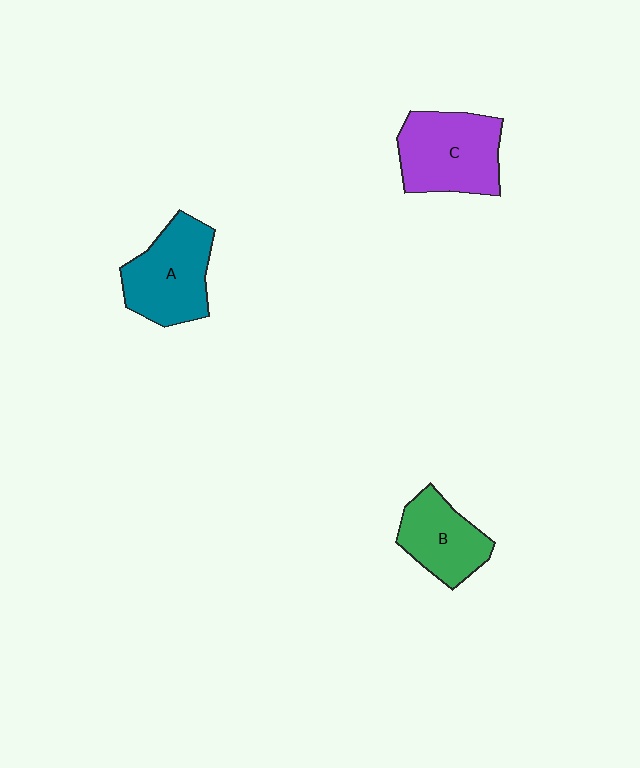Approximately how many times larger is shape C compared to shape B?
Approximately 1.4 times.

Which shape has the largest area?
Shape C (purple).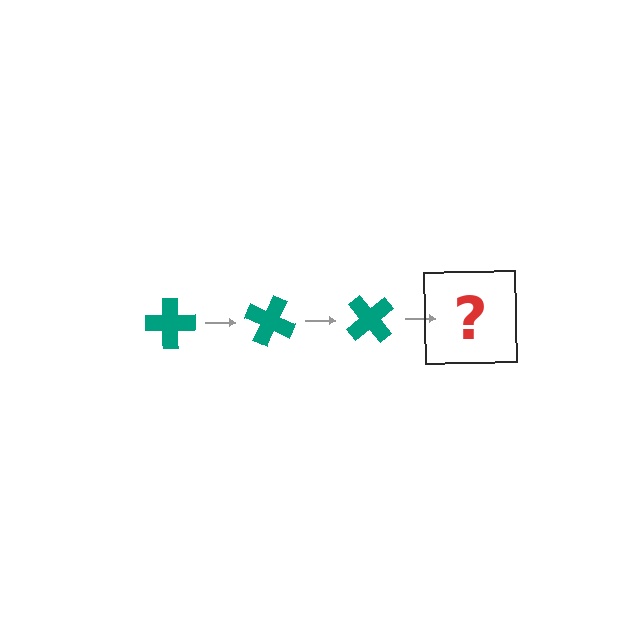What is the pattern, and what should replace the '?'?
The pattern is that the cross rotates 25 degrees each step. The '?' should be a teal cross rotated 75 degrees.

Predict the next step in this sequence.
The next step is a teal cross rotated 75 degrees.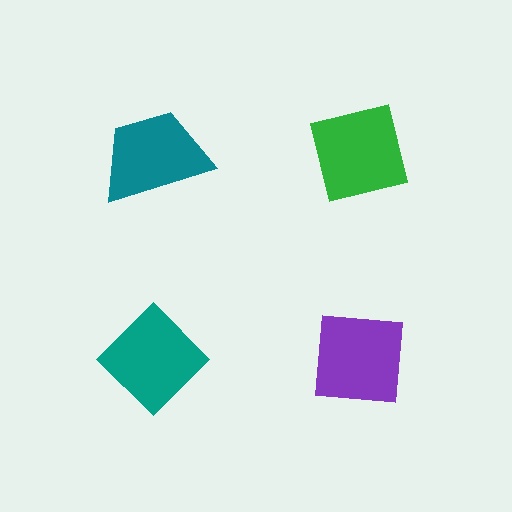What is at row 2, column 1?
A teal diamond.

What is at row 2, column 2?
A purple square.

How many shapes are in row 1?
2 shapes.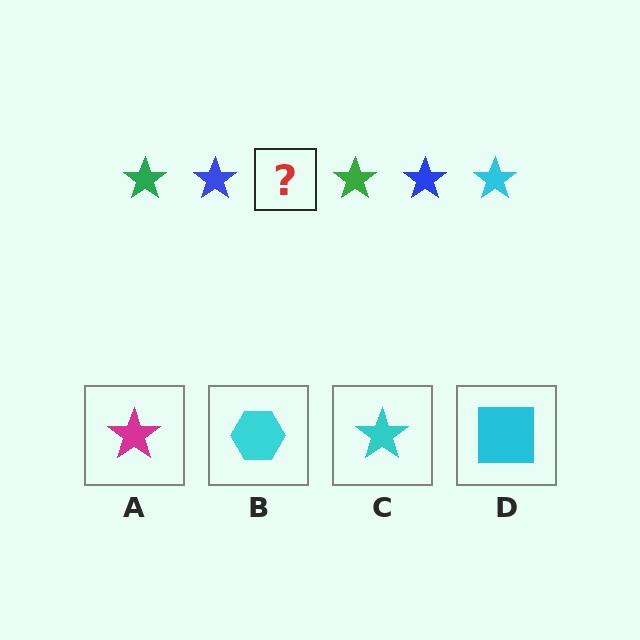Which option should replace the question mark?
Option C.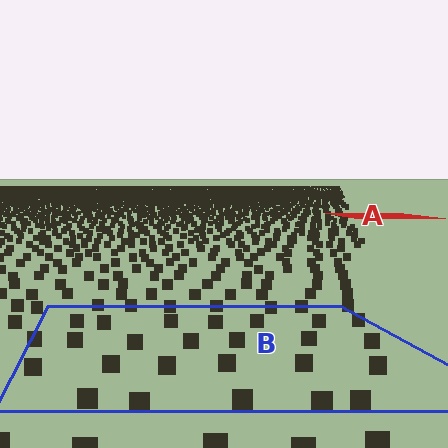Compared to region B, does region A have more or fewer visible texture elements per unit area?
Region A has more texture elements per unit area — they are packed more densely because it is farther away.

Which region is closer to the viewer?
Region B is closer. The texture elements there are larger and more spread out.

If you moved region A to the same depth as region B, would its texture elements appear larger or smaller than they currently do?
They would appear larger. At a closer depth, the same texture elements are projected at a bigger on-screen size.